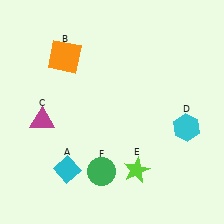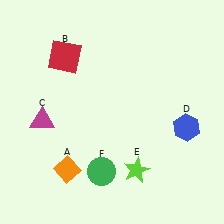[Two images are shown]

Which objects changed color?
A changed from cyan to orange. B changed from orange to red. D changed from cyan to blue.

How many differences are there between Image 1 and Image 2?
There are 3 differences between the two images.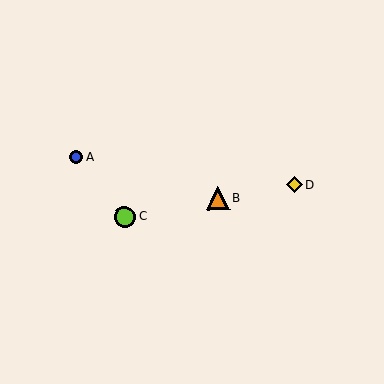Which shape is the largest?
The orange triangle (labeled B) is the largest.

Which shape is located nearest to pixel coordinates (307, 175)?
The yellow diamond (labeled D) at (294, 185) is nearest to that location.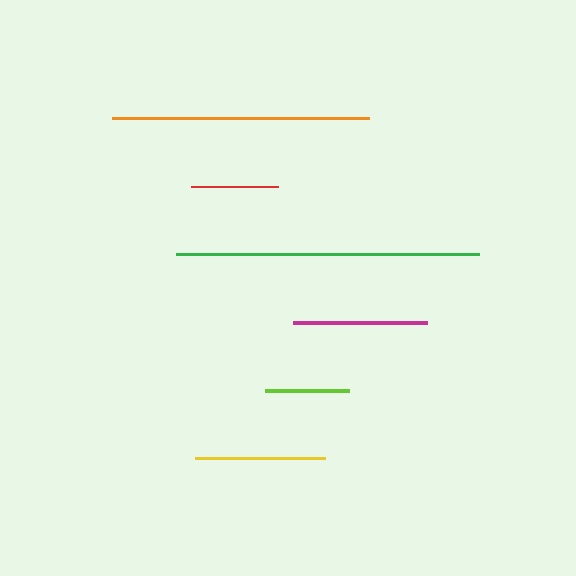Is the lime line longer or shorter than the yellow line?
The yellow line is longer than the lime line.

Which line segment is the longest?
The green line is the longest at approximately 304 pixels.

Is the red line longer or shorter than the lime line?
The red line is longer than the lime line.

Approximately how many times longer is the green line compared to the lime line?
The green line is approximately 3.6 times the length of the lime line.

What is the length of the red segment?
The red segment is approximately 87 pixels long.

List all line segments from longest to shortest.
From longest to shortest: green, orange, magenta, yellow, red, lime.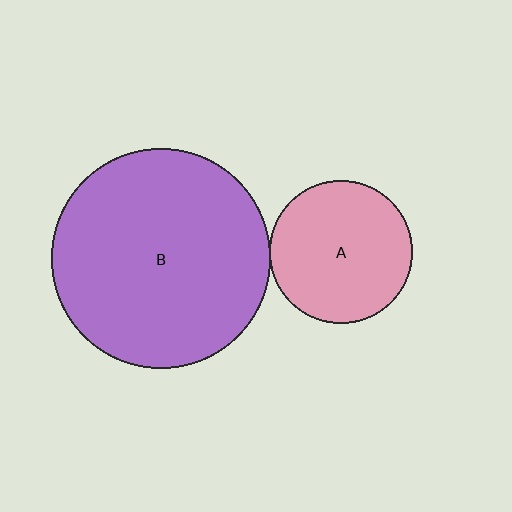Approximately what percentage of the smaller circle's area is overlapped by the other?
Approximately 5%.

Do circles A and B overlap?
Yes.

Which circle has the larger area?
Circle B (purple).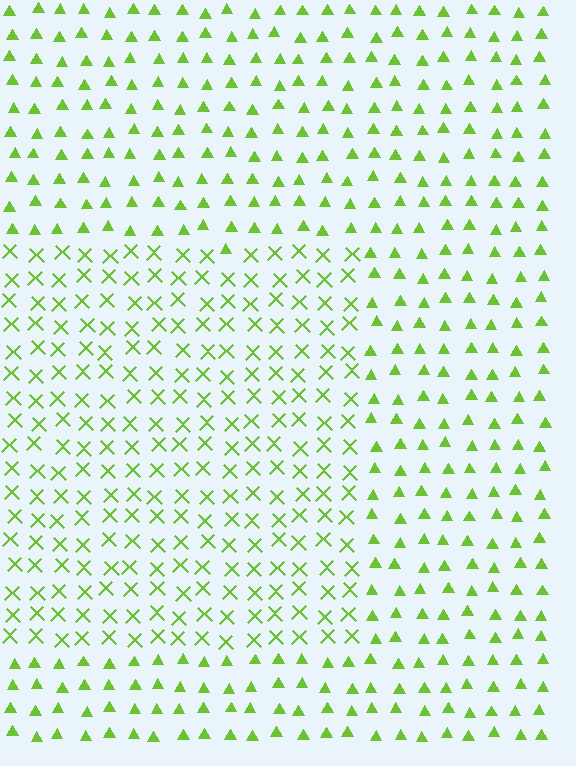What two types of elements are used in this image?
The image uses X marks inside the rectangle region and triangles outside it.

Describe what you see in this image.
The image is filled with small lime elements arranged in a uniform grid. A rectangle-shaped region contains X marks, while the surrounding area contains triangles. The boundary is defined purely by the change in element shape.